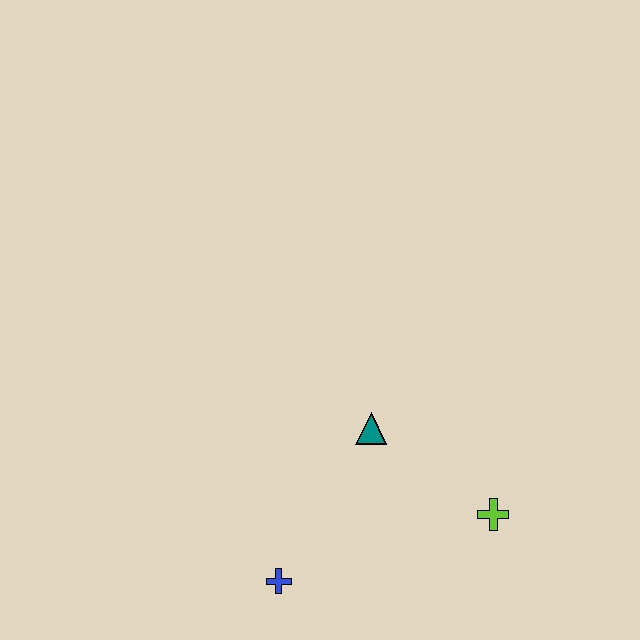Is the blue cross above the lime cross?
No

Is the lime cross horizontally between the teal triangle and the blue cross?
No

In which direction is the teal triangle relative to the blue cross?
The teal triangle is above the blue cross.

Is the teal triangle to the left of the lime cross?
Yes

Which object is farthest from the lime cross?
The blue cross is farthest from the lime cross.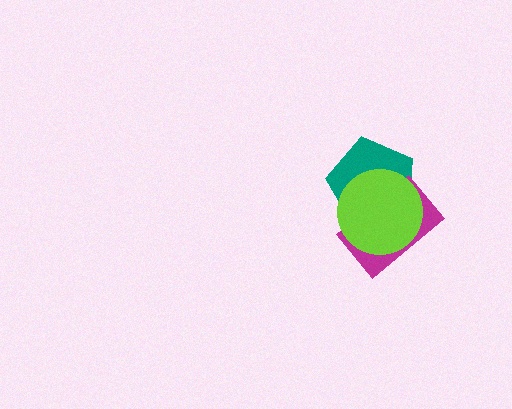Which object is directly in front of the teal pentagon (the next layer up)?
The magenta rectangle is directly in front of the teal pentagon.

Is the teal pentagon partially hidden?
Yes, it is partially covered by another shape.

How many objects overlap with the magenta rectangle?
2 objects overlap with the magenta rectangle.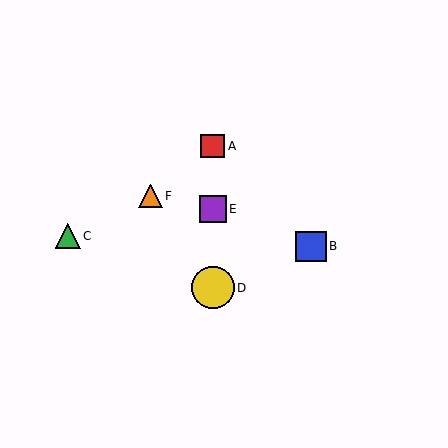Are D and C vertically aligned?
No, D is at x≈213 and C is at x≈68.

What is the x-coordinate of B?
Object B is at x≈311.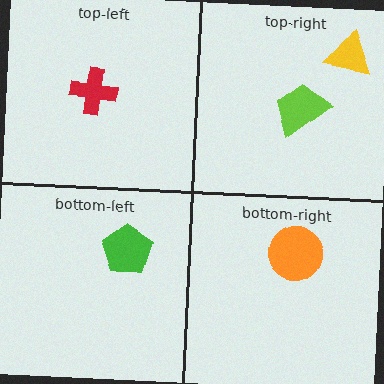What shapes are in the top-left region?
The red cross.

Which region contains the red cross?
The top-left region.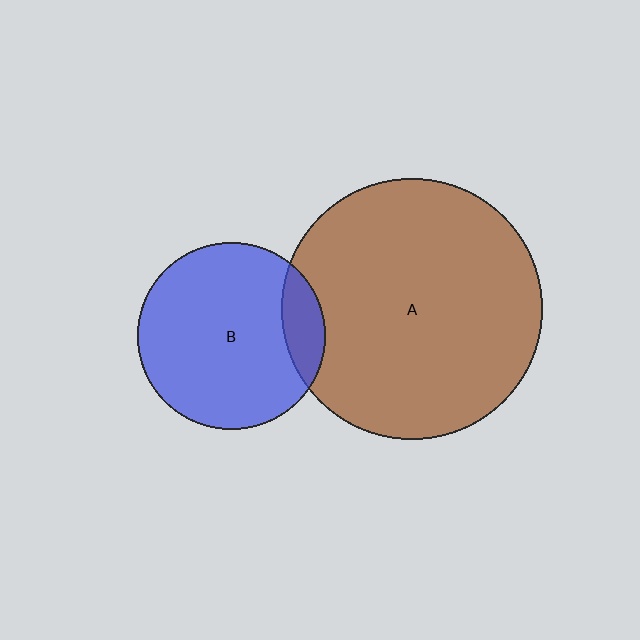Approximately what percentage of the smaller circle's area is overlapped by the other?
Approximately 15%.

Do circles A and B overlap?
Yes.